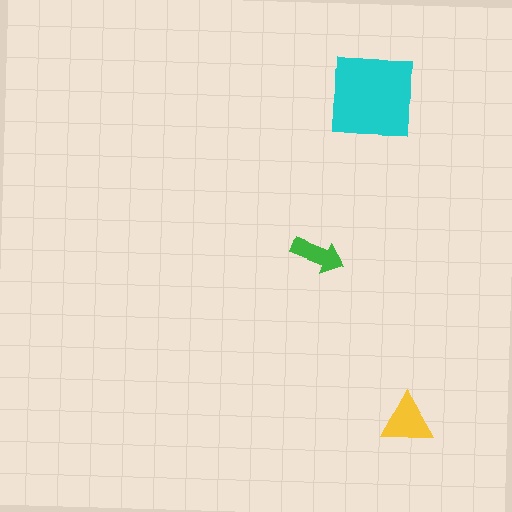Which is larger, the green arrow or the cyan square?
The cyan square.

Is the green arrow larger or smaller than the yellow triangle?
Smaller.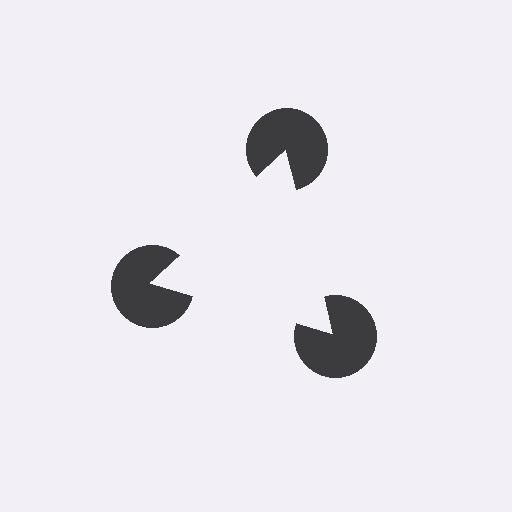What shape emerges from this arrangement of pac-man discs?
An illusory triangle — its edges are inferred from the aligned wedge cuts in the pac-man discs, not physically drawn.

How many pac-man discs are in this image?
There are 3 — one at each vertex of the illusory triangle.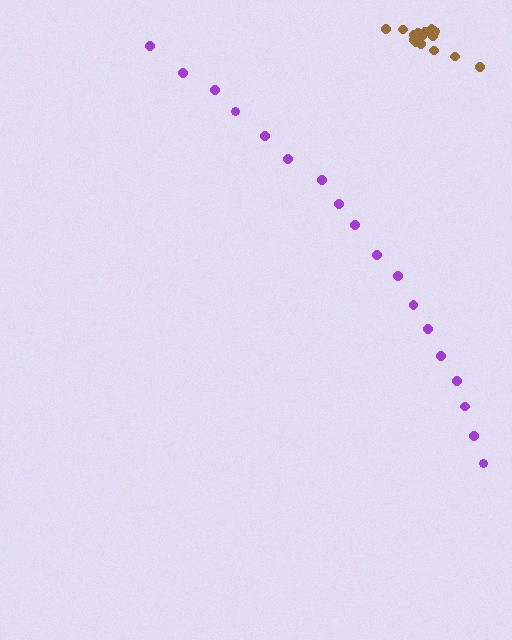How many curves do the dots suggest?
There are 2 distinct paths.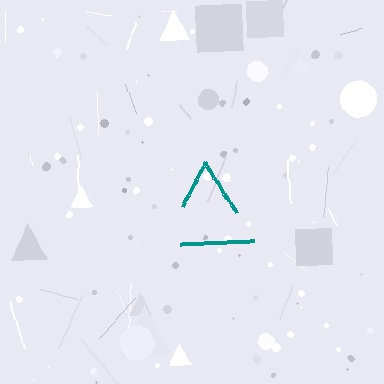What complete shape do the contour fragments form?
The contour fragments form a triangle.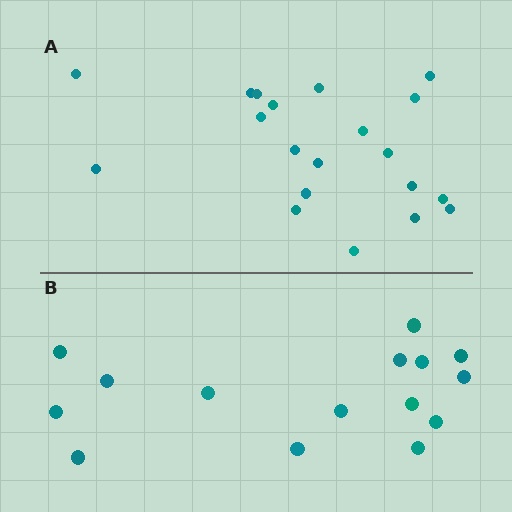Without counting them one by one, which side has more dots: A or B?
Region A (the top region) has more dots.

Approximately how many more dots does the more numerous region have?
Region A has about 5 more dots than region B.